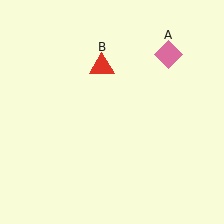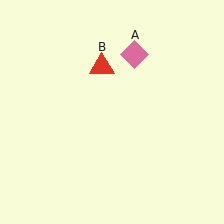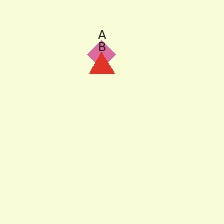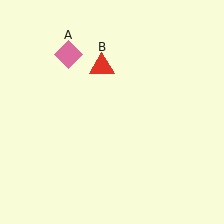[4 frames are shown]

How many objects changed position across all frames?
1 object changed position: pink diamond (object A).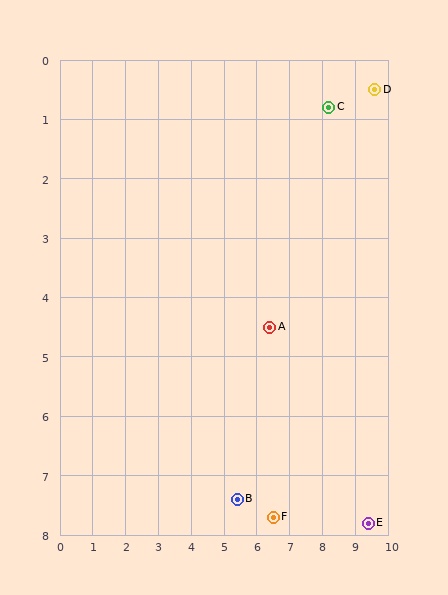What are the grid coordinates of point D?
Point D is at approximately (9.6, 0.5).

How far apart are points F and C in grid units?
Points F and C are about 7.1 grid units apart.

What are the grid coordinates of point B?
Point B is at approximately (5.4, 7.4).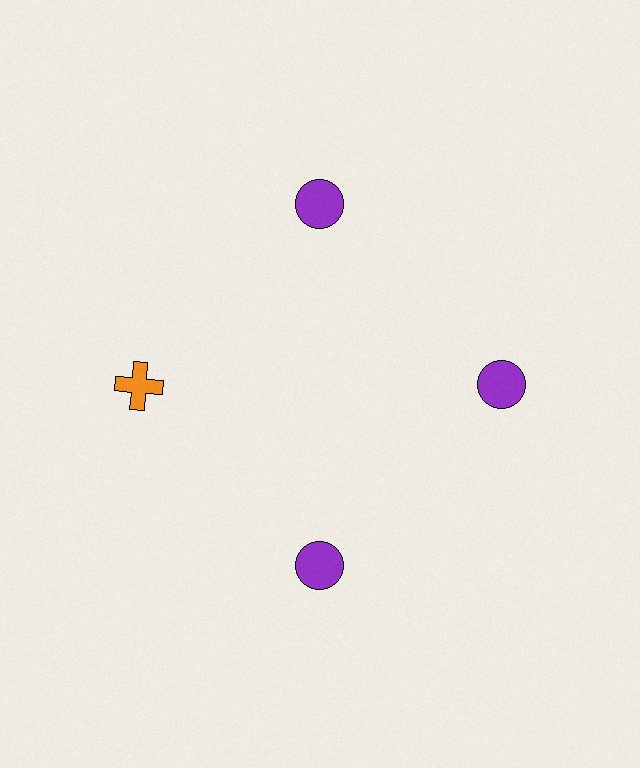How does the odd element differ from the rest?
It differs in both color (orange instead of purple) and shape (cross instead of circle).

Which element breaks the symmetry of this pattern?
The orange cross at roughly the 9 o'clock position breaks the symmetry. All other shapes are purple circles.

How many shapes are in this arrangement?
There are 4 shapes arranged in a ring pattern.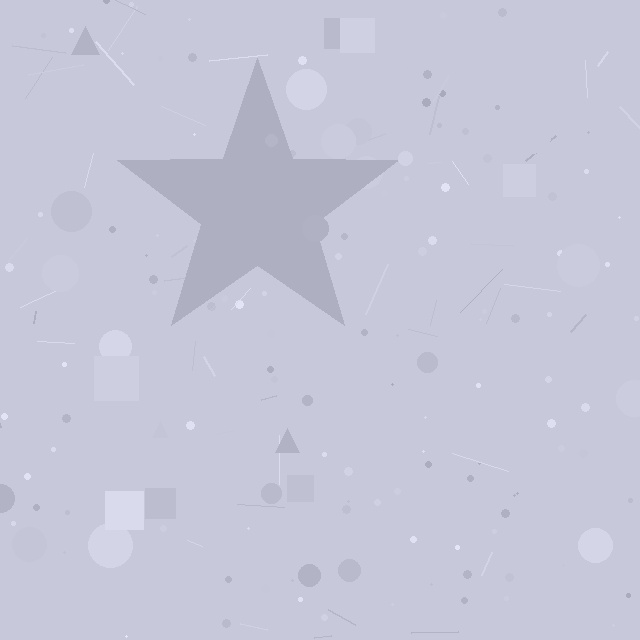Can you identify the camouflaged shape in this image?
The camouflaged shape is a star.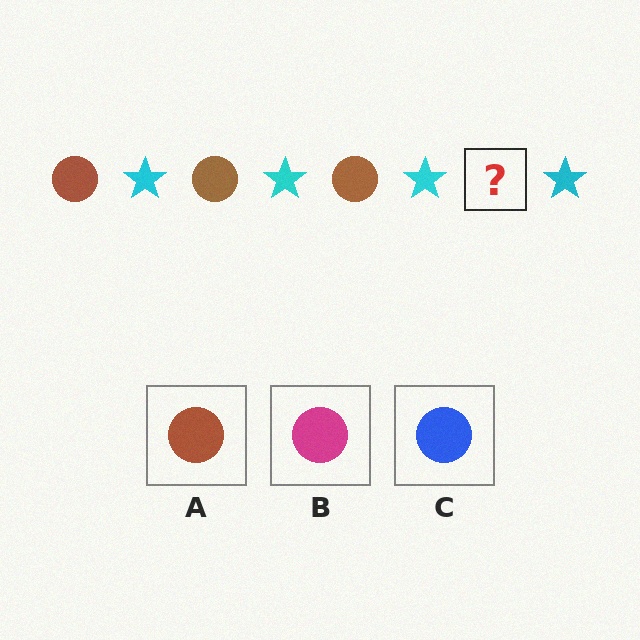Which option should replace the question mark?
Option A.